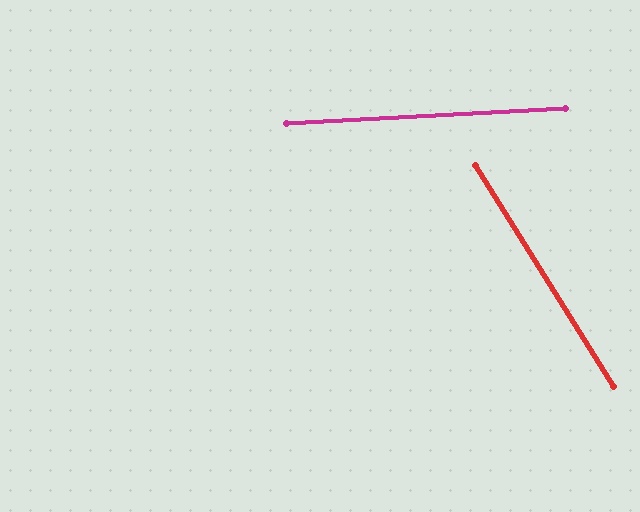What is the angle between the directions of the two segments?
Approximately 61 degrees.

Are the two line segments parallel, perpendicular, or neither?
Neither parallel nor perpendicular — they differ by about 61°.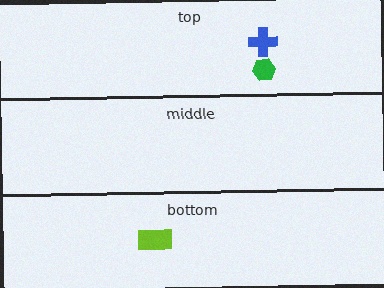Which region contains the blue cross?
The top region.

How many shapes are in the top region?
2.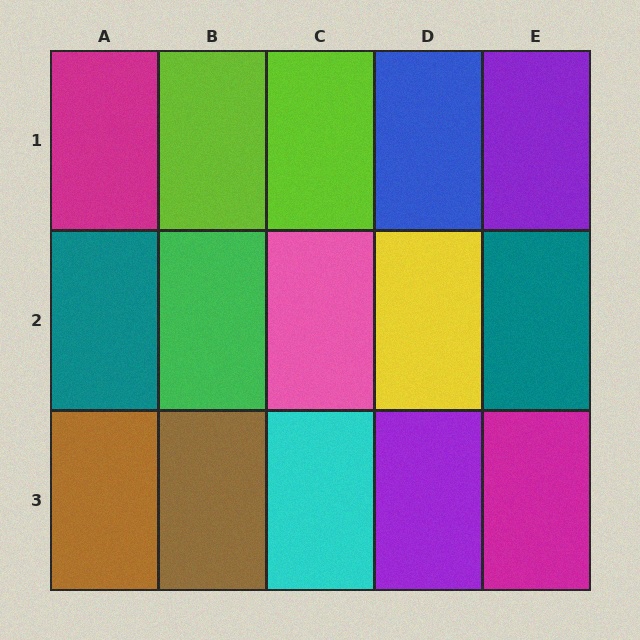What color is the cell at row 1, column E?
Purple.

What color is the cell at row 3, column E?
Magenta.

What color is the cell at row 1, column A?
Magenta.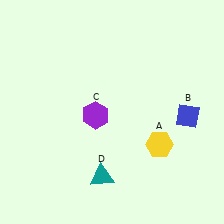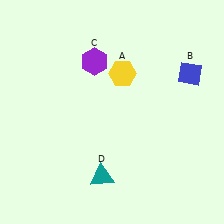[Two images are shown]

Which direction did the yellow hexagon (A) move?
The yellow hexagon (A) moved up.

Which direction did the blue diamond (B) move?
The blue diamond (B) moved up.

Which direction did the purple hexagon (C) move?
The purple hexagon (C) moved up.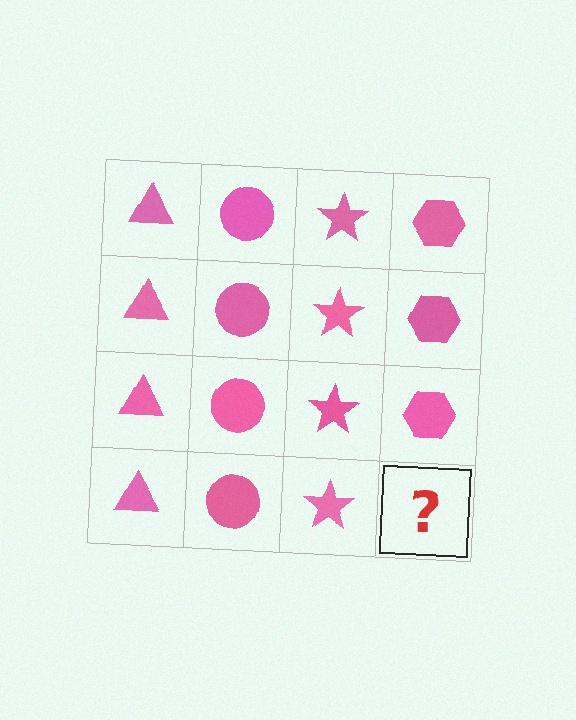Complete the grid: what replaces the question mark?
The question mark should be replaced with a pink hexagon.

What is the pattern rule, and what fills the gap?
The rule is that each column has a consistent shape. The gap should be filled with a pink hexagon.